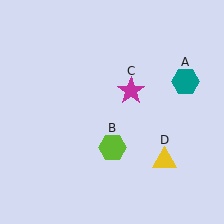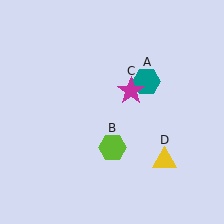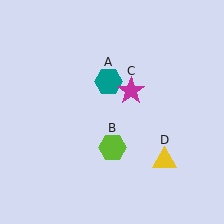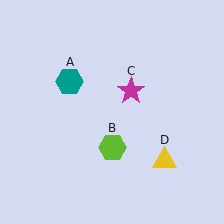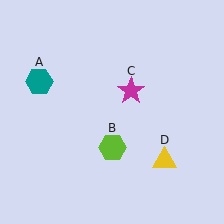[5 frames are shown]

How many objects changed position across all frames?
1 object changed position: teal hexagon (object A).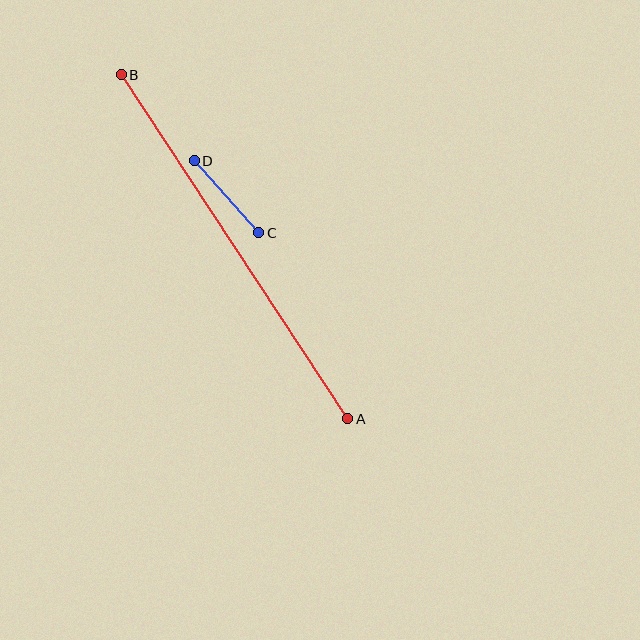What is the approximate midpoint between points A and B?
The midpoint is at approximately (235, 247) pixels.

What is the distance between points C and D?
The distance is approximately 96 pixels.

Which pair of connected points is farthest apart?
Points A and B are farthest apart.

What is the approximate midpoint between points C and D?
The midpoint is at approximately (227, 197) pixels.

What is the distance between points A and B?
The distance is approximately 412 pixels.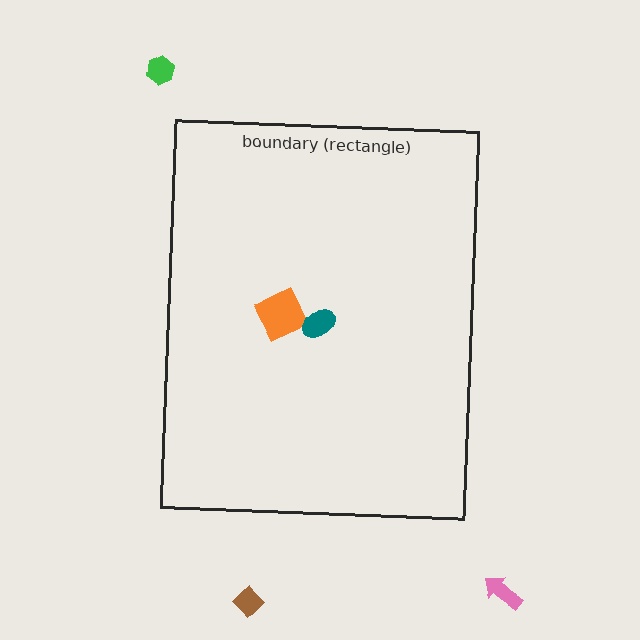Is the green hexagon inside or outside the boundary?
Outside.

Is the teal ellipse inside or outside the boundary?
Inside.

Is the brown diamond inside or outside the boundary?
Outside.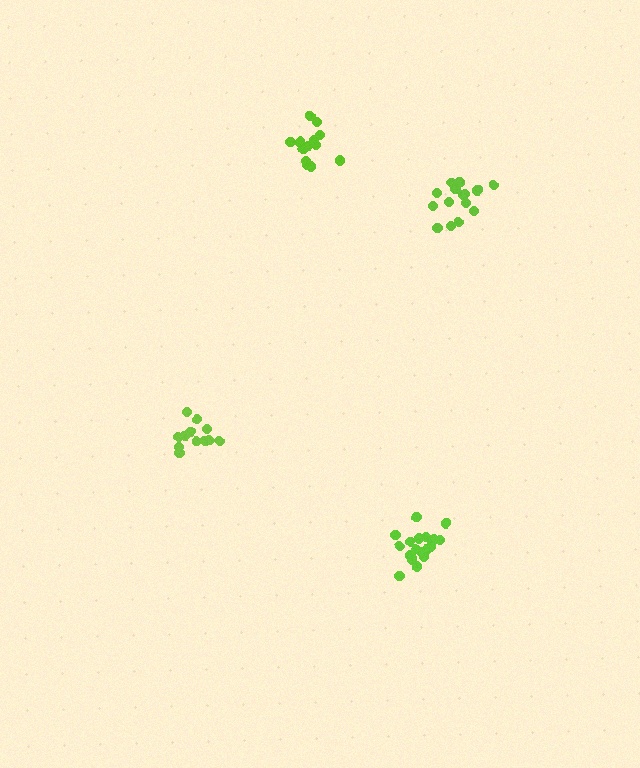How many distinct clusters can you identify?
There are 4 distinct clusters.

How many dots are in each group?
Group 1: 15 dots, Group 2: 13 dots, Group 3: 19 dots, Group 4: 13 dots (60 total).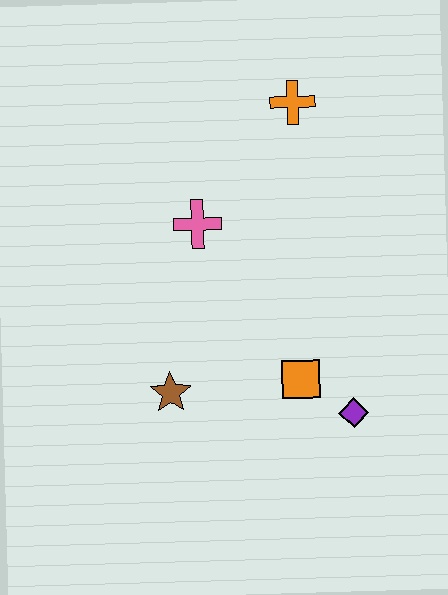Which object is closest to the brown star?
The orange square is closest to the brown star.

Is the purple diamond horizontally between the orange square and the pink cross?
No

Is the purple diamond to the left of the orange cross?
No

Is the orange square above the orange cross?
No